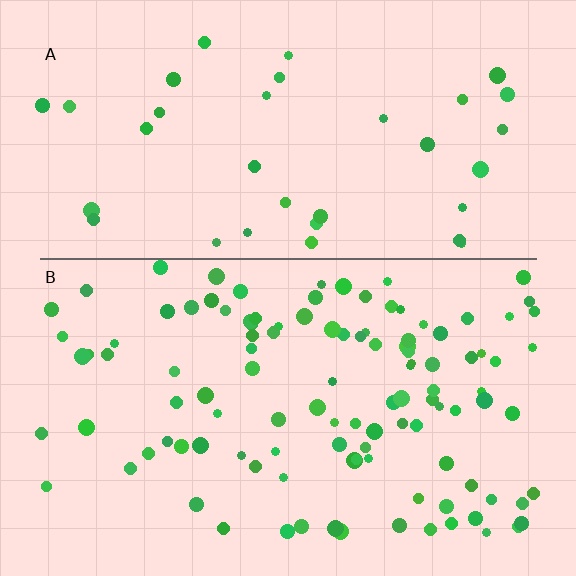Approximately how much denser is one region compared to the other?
Approximately 3.1× — region B over region A.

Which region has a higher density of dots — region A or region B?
B (the bottom).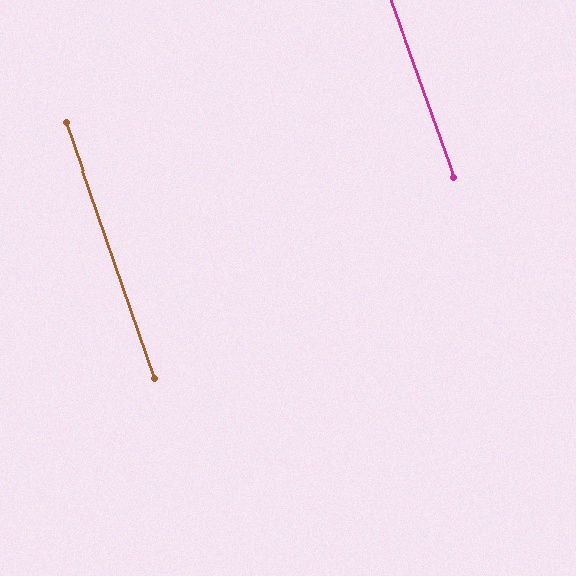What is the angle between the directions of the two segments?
Approximately 1 degree.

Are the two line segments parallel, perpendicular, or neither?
Parallel — their directions differ by only 0.7°.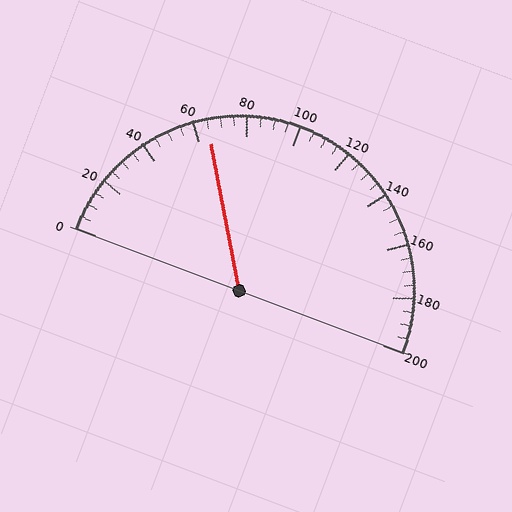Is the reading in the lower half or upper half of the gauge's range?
The reading is in the lower half of the range (0 to 200).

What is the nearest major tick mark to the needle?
The nearest major tick mark is 60.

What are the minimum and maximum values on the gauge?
The gauge ranges from 0 to 200.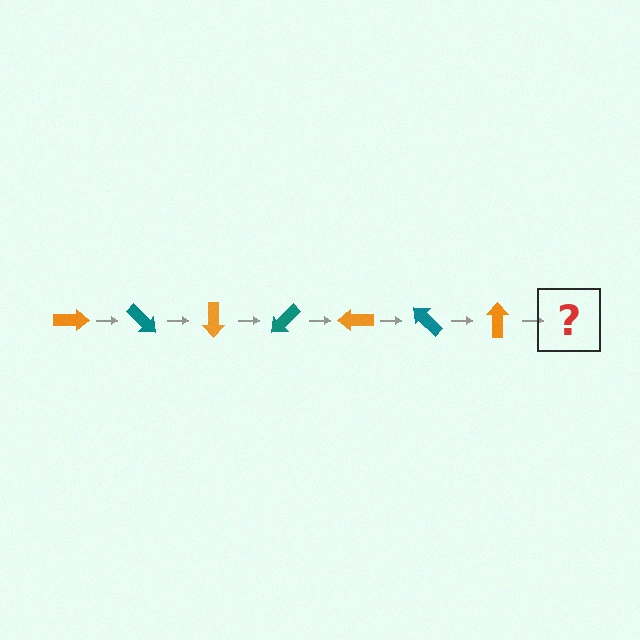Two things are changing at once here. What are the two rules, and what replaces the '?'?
The two rules are that it rotates 45 degrees each step and the color cycles through orange and teal. The '?' should be a teal arrow, rotated 315 degrees from the start.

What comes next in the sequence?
The next element should be a teal arrow, rotated 315 degrees from the start.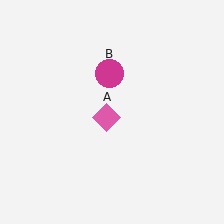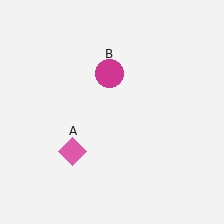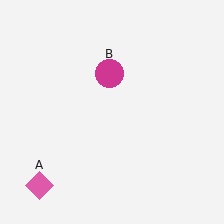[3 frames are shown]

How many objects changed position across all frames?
1 object changed position: pink diamond (object A).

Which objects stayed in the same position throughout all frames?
Magenta circle (object B) remained stationary.